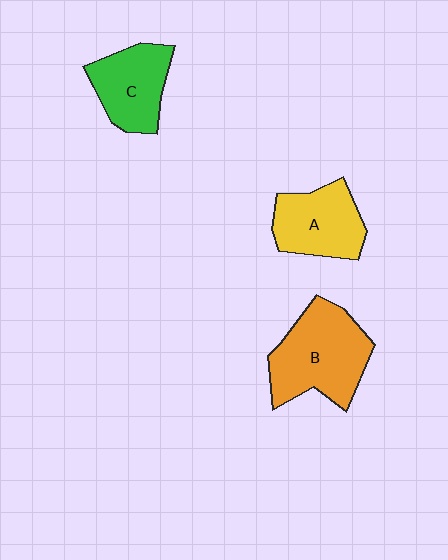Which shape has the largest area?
Shape B (orange).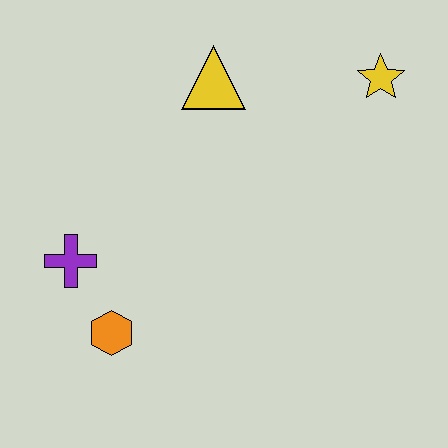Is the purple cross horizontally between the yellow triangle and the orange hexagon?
No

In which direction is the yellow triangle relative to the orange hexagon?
The yellow triangle is above the orange hexagon.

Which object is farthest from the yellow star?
The orange hexagon is farthest from the yellow star.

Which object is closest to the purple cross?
The orange hexagon is closest to the purple cross.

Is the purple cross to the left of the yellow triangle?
Yes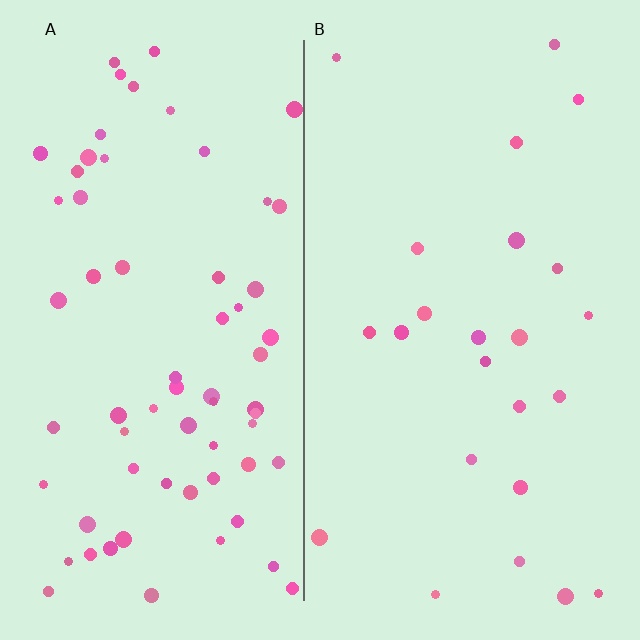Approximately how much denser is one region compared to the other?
Approximately 2.7× — region A over region B.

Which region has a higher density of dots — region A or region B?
A (the left).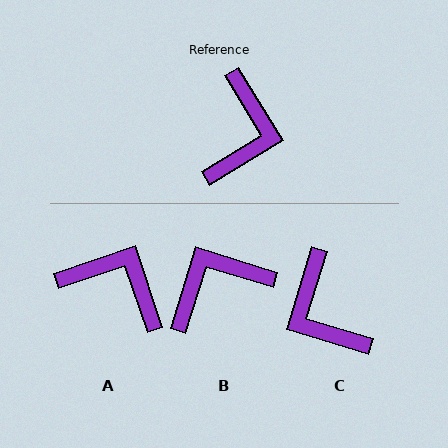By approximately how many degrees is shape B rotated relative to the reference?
Approximately 131 degrees counter-clockwise.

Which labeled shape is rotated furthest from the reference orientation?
C, about 139 degrees away.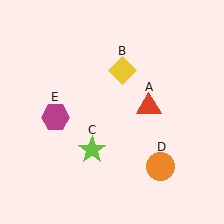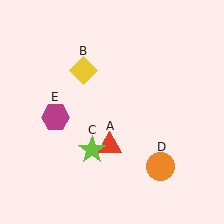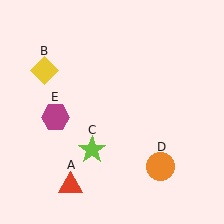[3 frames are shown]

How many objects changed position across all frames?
2 objects changed position: red triangle (object A), yellow diamond (object B).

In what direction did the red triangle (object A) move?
The red triangle (object A) moved down and to the left.